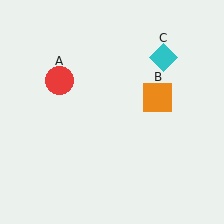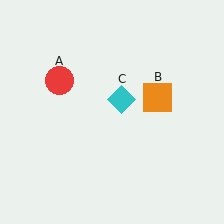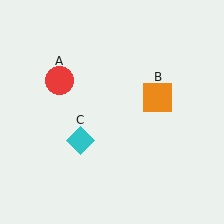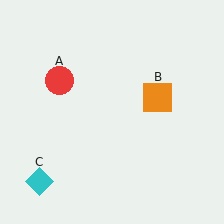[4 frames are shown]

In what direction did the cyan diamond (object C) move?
The cyan diamond (object C) moved down and to the left.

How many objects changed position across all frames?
1 object changed position: cyan diamond (object C).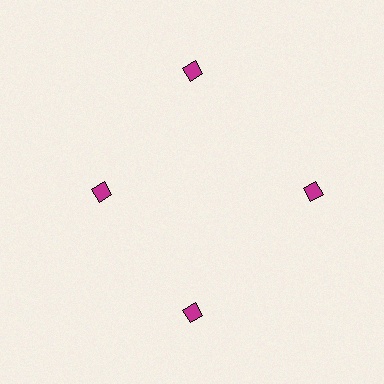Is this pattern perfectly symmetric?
No. The 4 magenta diamonds are arranged in a ring, but one element near the 9 o'clock position is pulled inward toward the center, breaking the 4-fold rotational symmetry.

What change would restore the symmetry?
The symmetry would be restored by moving it outward, back onto the ring so that all 4 diamonds sit at equal angles and equal distance from the center.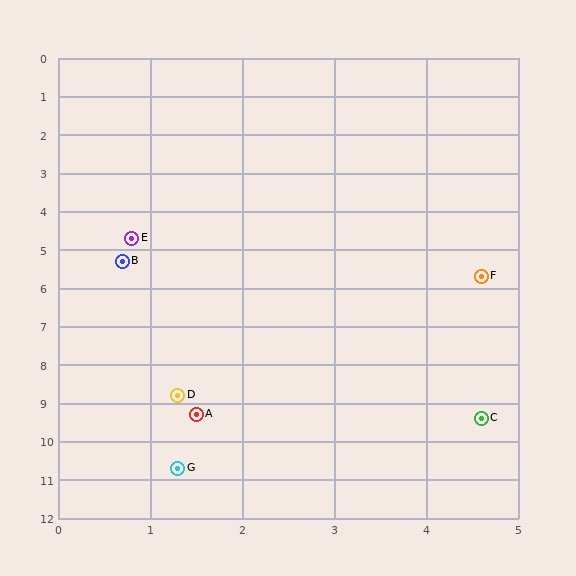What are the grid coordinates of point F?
Point F is at approximately (4.6, 5.7).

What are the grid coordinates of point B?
Point B is at approximately (0.7, 5.3).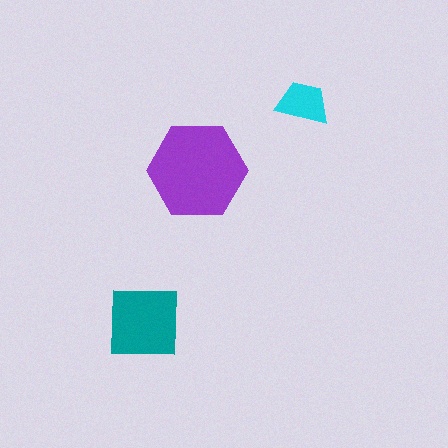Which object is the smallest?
The cyan trapezoid.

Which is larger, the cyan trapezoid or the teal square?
The teal square.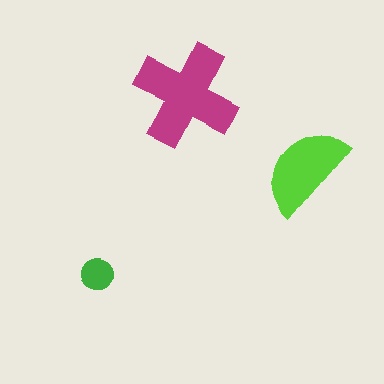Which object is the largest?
The magenta cross.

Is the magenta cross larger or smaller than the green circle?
Larger.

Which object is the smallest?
The green circle.